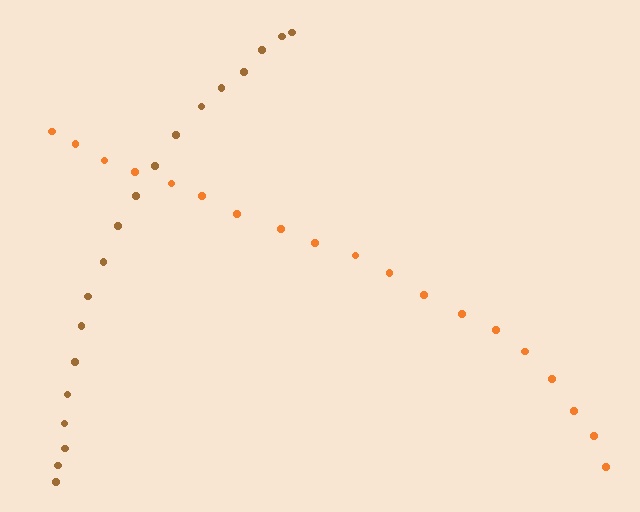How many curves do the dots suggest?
There are 2 distinct paths.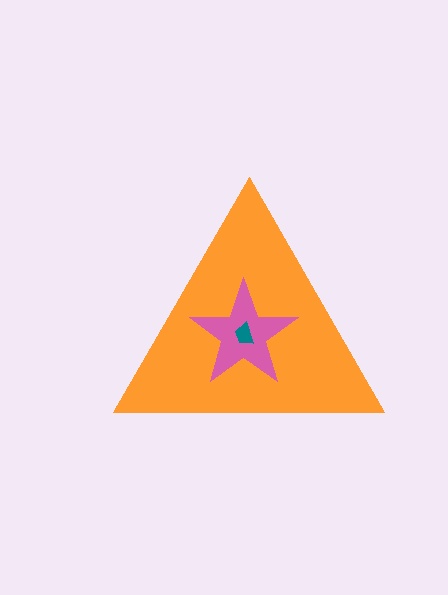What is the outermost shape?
The orange triangle.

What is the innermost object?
The teal trapezoid.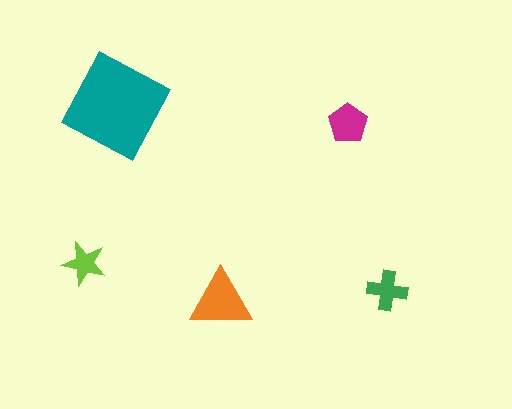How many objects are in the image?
There are 5 objects in the image.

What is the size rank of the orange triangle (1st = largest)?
2nd.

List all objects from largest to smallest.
The teal diamond, the orange triangle, the magenta pentagon, the green cross, the lime star.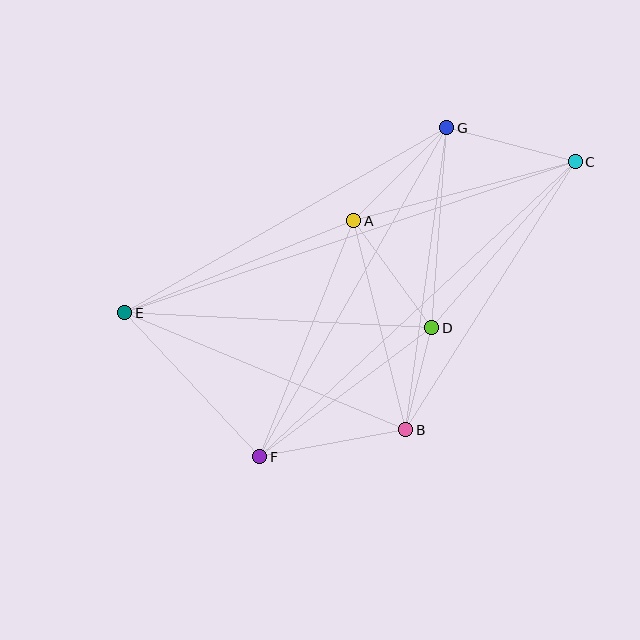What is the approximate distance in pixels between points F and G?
The distance between F and G is approximately 379 pixels.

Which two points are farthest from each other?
Points C and E are farthest from each other.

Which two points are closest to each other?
Points B and D are closest to each other.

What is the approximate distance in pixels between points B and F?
The distance between B and F is approximately 149 pixels.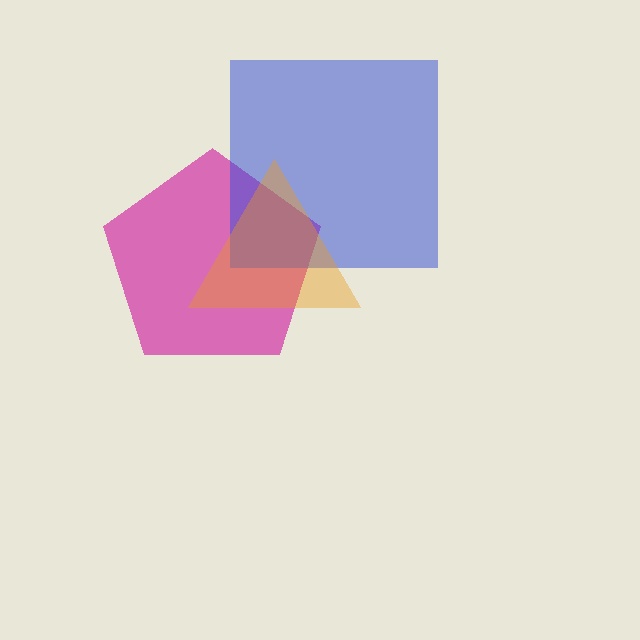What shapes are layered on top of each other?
The layered shapes are: a magenta pentagon, a blue square, an orange triangle.